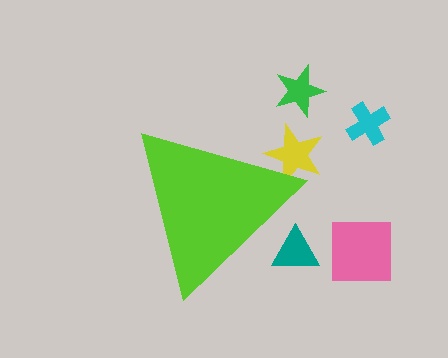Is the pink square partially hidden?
No, the pink square is fully visible.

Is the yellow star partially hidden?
Yes, the yellow star is partially hidden behind the lime triangle.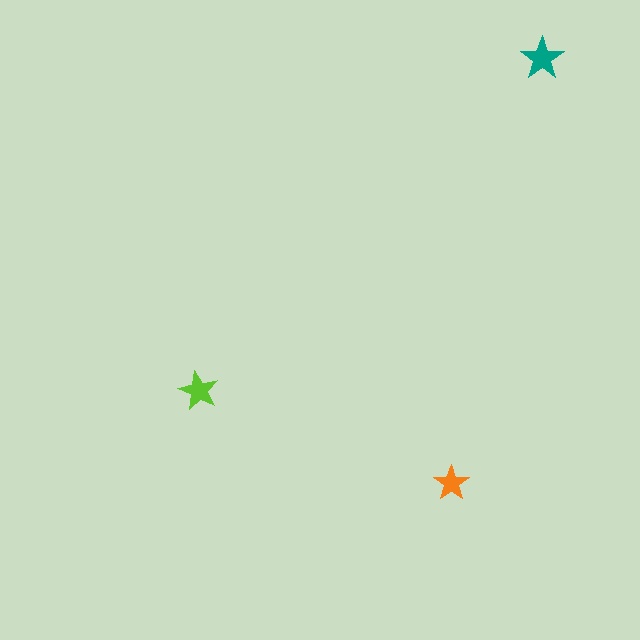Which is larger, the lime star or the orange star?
The lime one.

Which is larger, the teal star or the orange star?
The teal one.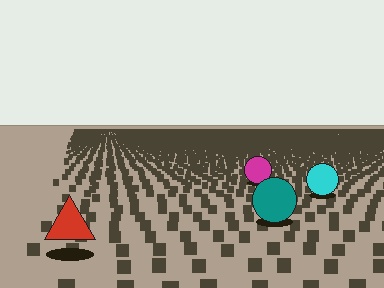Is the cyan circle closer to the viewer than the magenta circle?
Yes. The cyan circle is closer — you can tell from the texture gradient: the ground texture is coarser near it.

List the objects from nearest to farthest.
From nearest to farthest: the red triangle, the teal circle, the cyan circle, the magenta circle.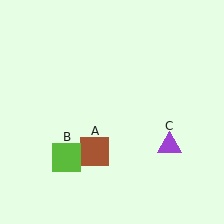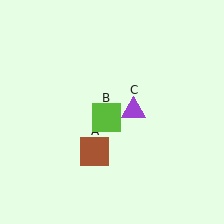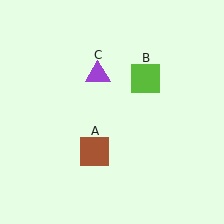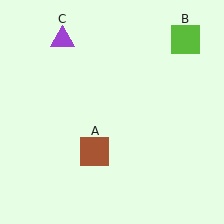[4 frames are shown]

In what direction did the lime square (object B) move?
The lime square (object B) moved up and to the right.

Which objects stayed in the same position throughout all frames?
Brown square (object A) remained stationary.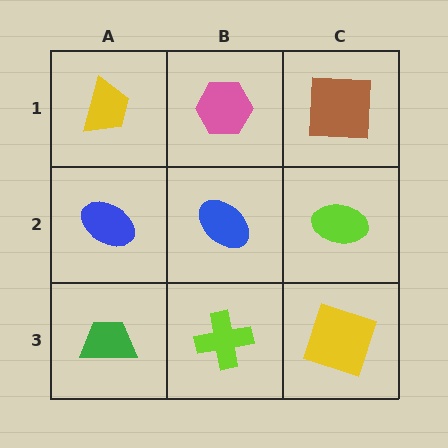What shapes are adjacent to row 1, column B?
A blue ellipse (row 2, column B), a yellow trapezoid (row 1, column A), a brown square (row 1, column C).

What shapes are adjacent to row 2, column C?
A brown square (row 1, column C), a yellow square (row 3, column C), a blue ellipse (row 2, column B).